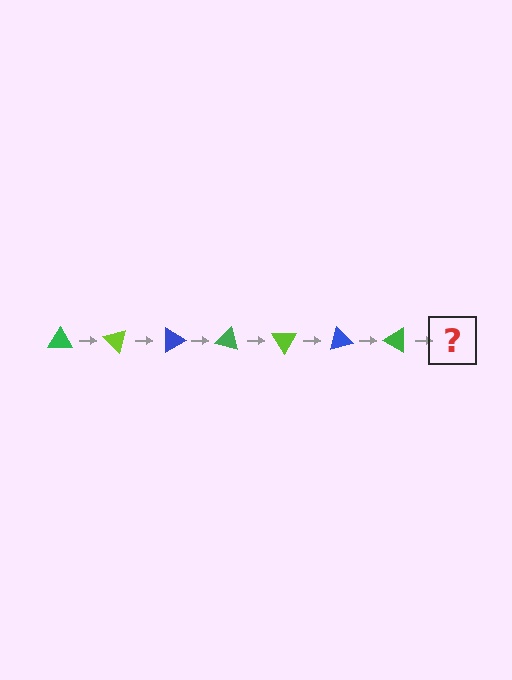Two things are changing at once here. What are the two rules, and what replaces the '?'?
The two rules are that it rotates 45 degrees each step and the color cycles through green, lime, and blue. The '?' should be a lime triangle, rotated 315 degrees from the start.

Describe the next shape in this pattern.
It should be a lime triangle, rotated 315 degrees from the start.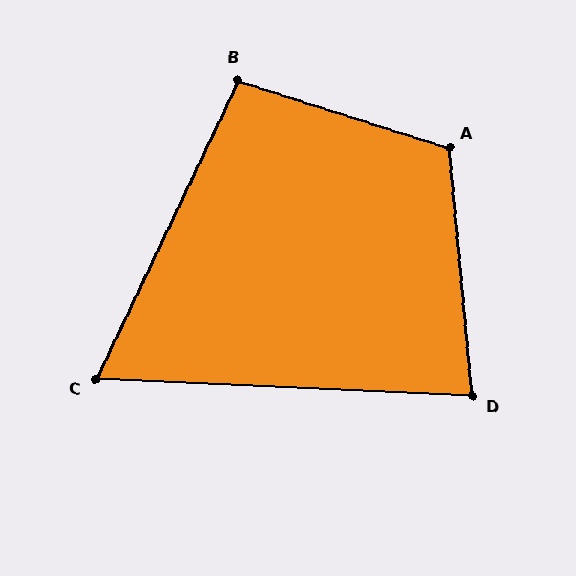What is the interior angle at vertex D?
Approximately 82 degrees (acute).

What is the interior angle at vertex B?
Approximately 98 degrees (obtuse).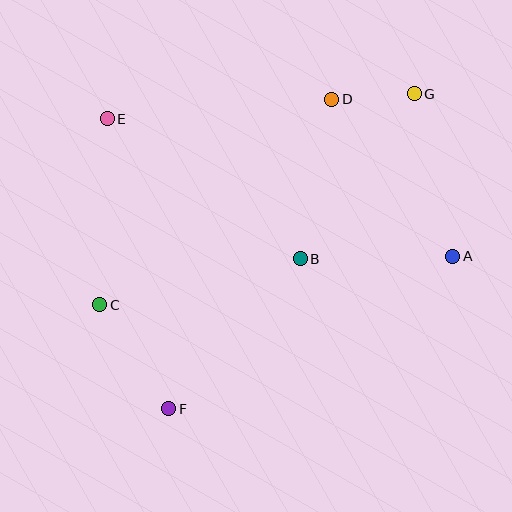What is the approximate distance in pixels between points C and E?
The distance between C and E is approximately 186 pixels.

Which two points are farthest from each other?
Points F and G are farthest from each other.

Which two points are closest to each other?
Points D and G are closest to each other.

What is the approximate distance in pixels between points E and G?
The distance between E and G is approximately 308 pixels.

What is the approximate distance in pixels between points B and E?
The distance between B and E is approximately 238 pixels.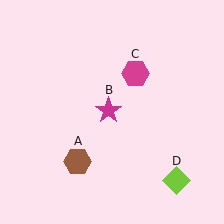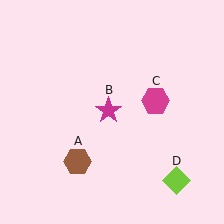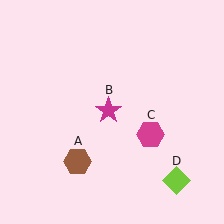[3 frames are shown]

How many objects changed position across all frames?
1 object changed position: magenta hexagon (object C).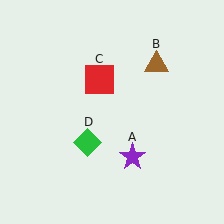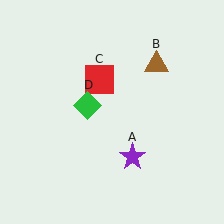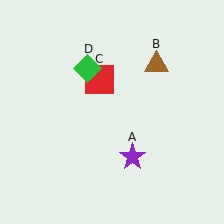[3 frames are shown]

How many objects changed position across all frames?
1 object changed position: green diamond (object D).